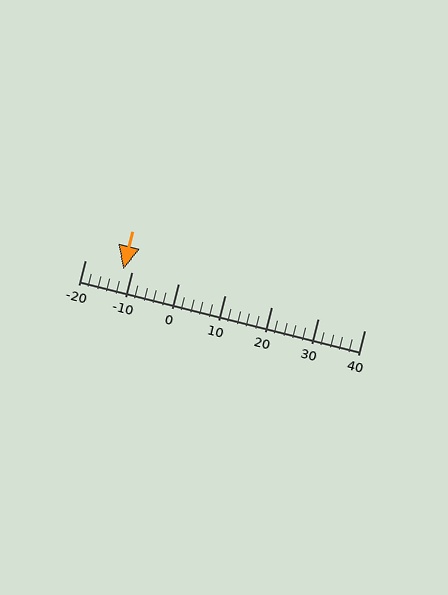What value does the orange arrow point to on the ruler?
The orange arrow points to approximately -12.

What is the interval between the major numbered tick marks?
The major tick marks are spaced 10 units apart.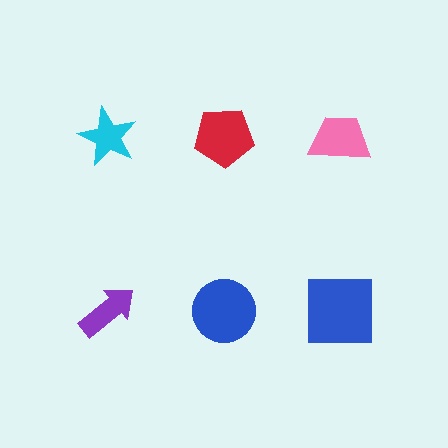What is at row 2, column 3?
A blue square.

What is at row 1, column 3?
A pink trapezoid.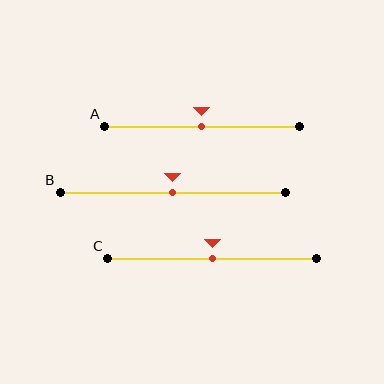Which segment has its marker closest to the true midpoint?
Segment A has its marker closest to the true midpoint.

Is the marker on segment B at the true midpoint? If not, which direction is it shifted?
Yes, the marker on segment B is at the true midpoint.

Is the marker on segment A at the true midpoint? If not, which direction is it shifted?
Yes, the marker on segment A is at the true midpoint.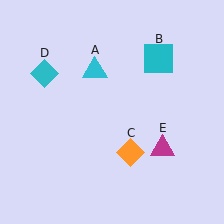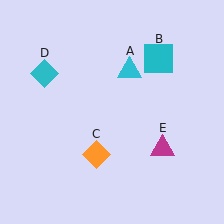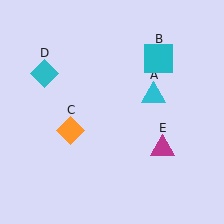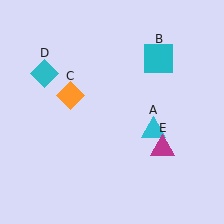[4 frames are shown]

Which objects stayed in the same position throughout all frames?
Cyan square (object B) and cyan diamond (object D) and magenta triangle (object E) remained stationary.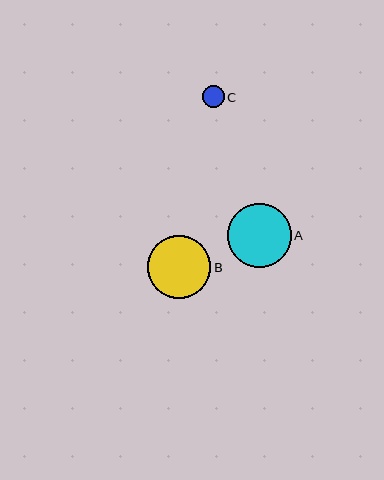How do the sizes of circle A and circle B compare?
Circle A and circle B are approximately the same size.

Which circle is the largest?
Circle A is the largest with a size of approximately 64 pixels.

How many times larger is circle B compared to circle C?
Circle B is approximately 2.9 times the size of circle C.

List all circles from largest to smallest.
From largest to smallest: A, B, C.